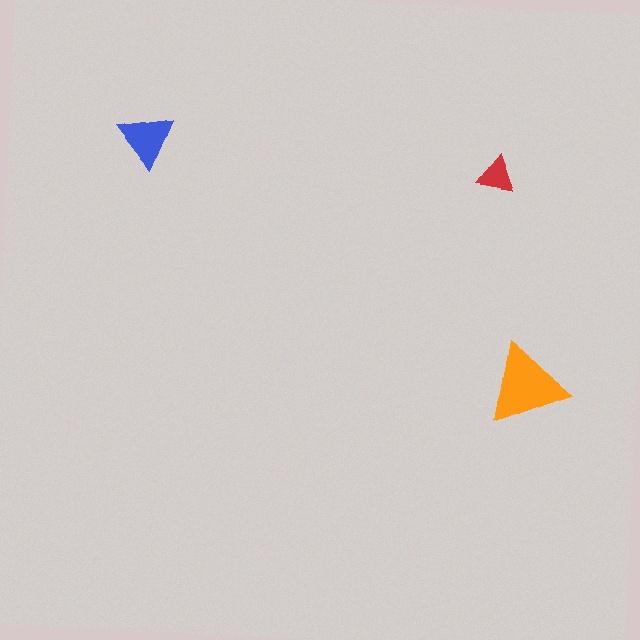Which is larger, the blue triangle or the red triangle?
The blue one.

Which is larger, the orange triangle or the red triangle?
The orange one.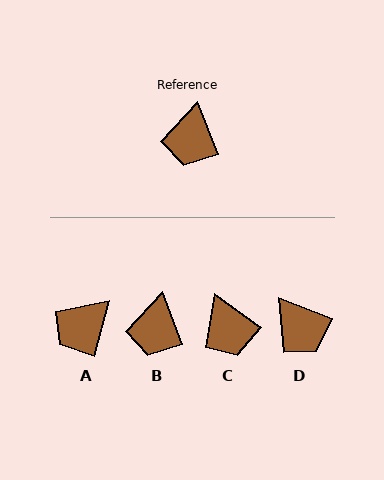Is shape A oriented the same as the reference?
No, it is off by about 36 degrees.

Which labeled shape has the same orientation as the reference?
B.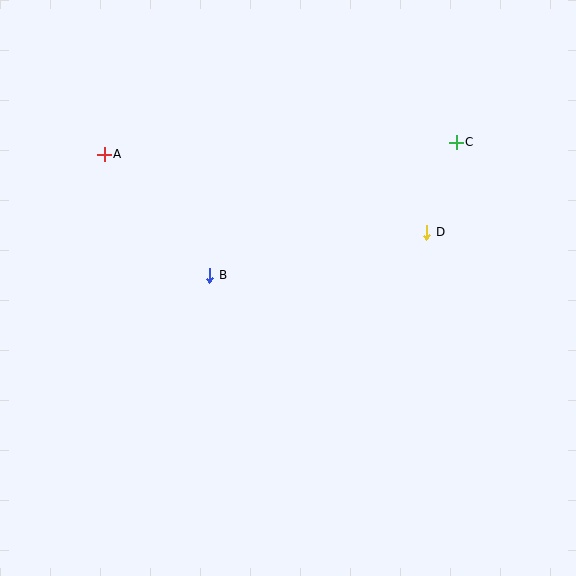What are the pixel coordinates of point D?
Point D is at (427, 232).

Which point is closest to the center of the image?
Point B at (210, 275) is closest to the center.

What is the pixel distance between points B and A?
The distance between B and A is 160 pixels.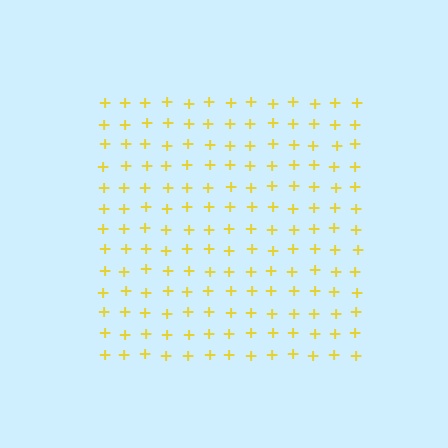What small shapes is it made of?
It is made of small plus signs.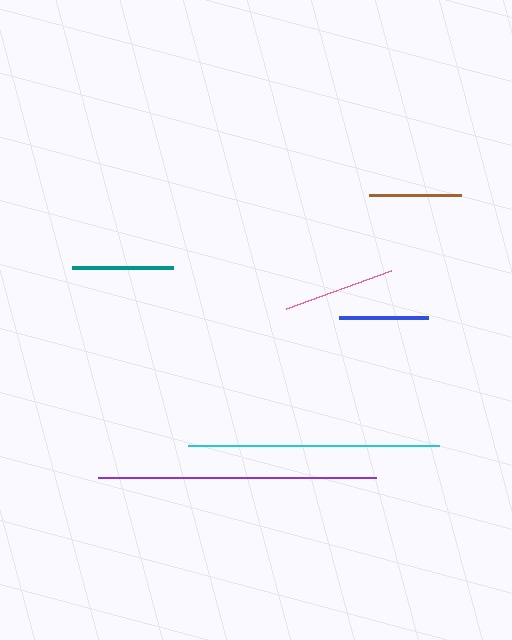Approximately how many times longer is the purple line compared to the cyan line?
The purple line is approximately 1.1 times the length of the cyan line.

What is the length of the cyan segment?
The cyan segment is approximately 250 pixels long.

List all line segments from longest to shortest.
From longest to shortest: purple, cyan, pink, teal, brown, blue.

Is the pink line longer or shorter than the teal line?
The pink line is longer than the teal line.